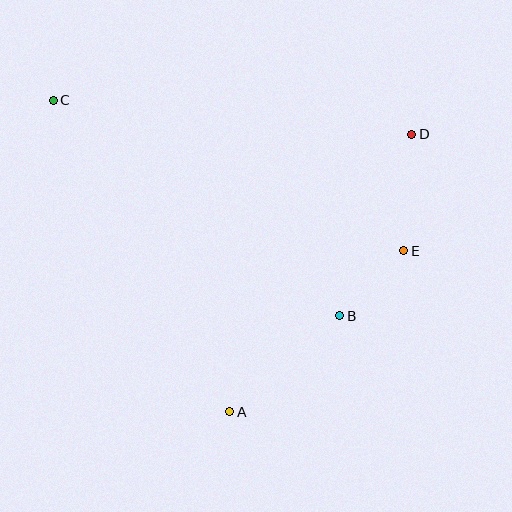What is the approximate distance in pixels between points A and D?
The distance between A and D is approximately 332 pixels.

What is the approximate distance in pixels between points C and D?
The distance between C and D is approximately 360 pixels.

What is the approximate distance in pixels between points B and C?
The distance between B and C is approximately 358 pixels.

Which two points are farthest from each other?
Points C and E are farthest from each other.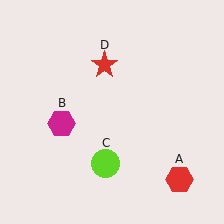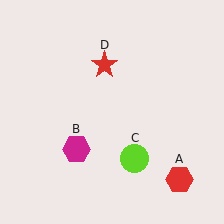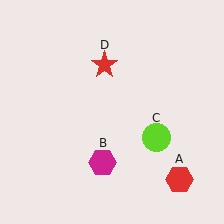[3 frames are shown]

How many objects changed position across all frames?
2 objects changed position: magenta hexagon (object B), lime circle (object C).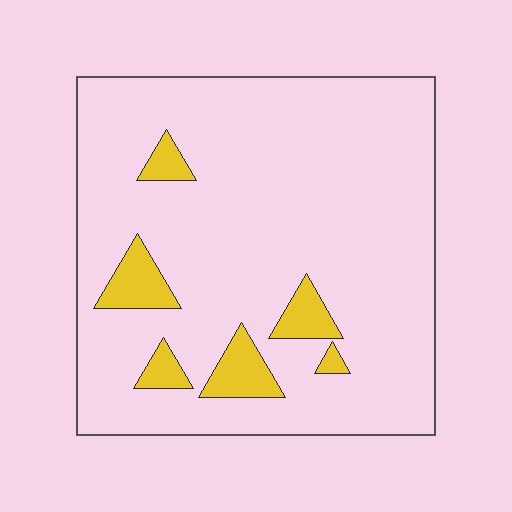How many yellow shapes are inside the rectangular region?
6.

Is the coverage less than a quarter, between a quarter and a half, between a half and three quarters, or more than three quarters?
Less than a quarter.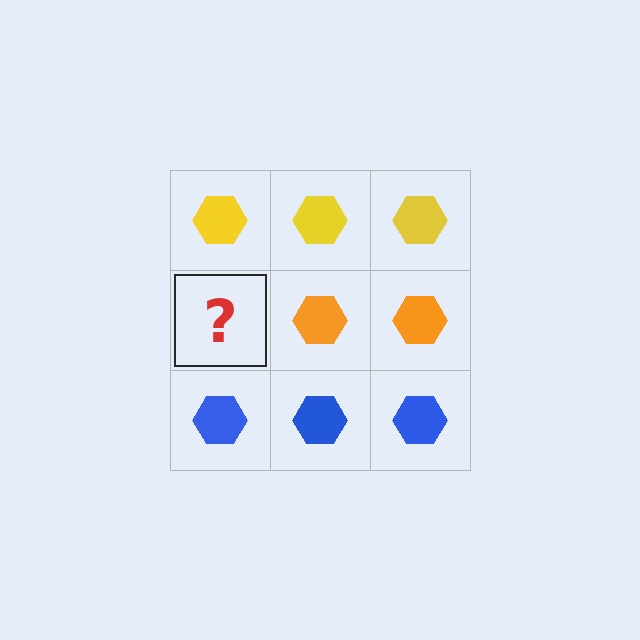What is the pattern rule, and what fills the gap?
The rule is that each row has a consistent color. The gap should be filled with an orange hexagon.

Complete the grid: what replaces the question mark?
The question mark should be replaced with an orange hexagon.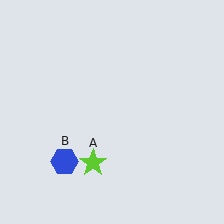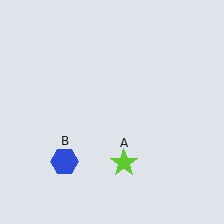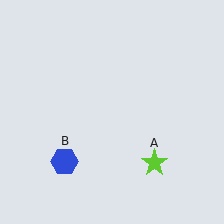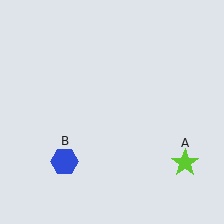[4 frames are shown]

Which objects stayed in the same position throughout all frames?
Blue hexagon (object B) remained stationary.